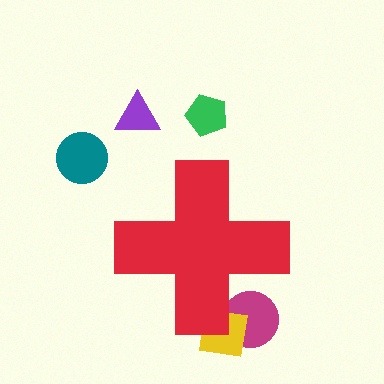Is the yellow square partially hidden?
Yes, the yellow square is partially hidden behind the red cross.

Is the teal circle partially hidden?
No, the teal circle is fully visible.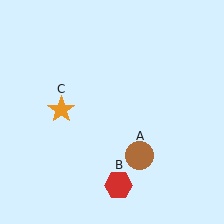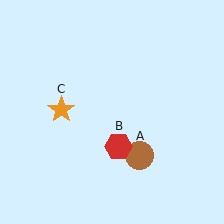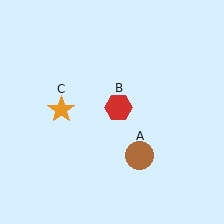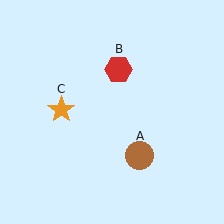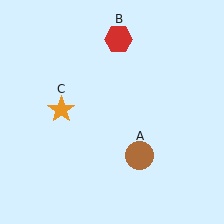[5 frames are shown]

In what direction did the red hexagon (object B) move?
The red hexagon (object B) moved up.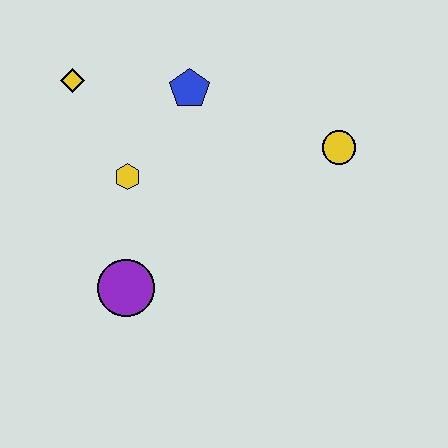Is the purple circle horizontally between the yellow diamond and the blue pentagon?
Yes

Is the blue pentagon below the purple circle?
No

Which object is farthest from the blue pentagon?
The purple circle is farthest from the blue pentagon.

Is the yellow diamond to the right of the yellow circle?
No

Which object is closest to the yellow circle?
The blue pentagon is closest to the yellow circle.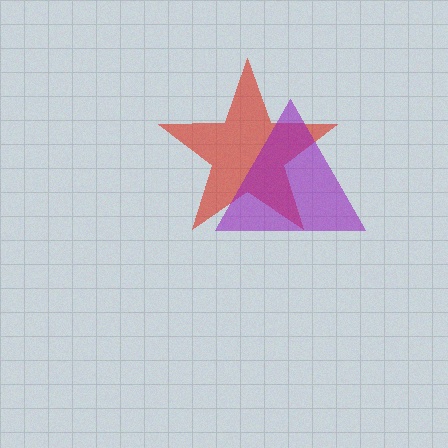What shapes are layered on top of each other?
The layered shapes are: a red star, a purple triangle.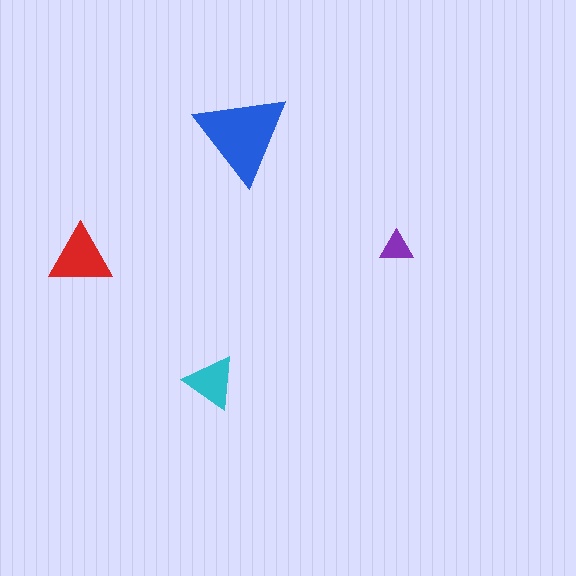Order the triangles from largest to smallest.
the blue one, the red one, the cyan one, the purple one.